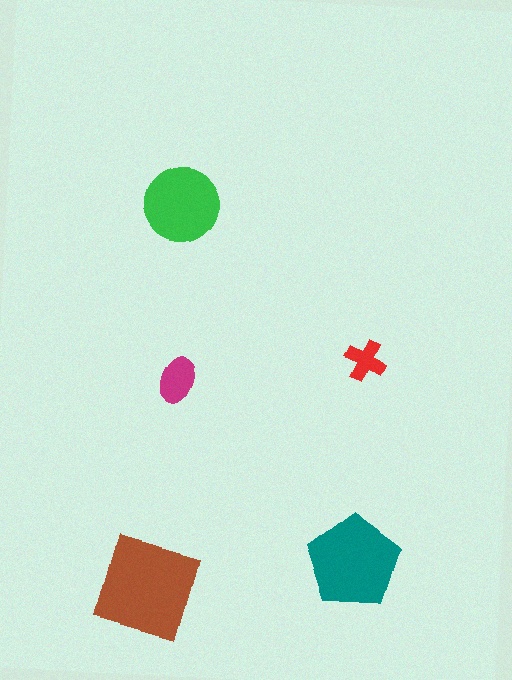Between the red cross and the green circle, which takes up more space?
The green circle.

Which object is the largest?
The brown square.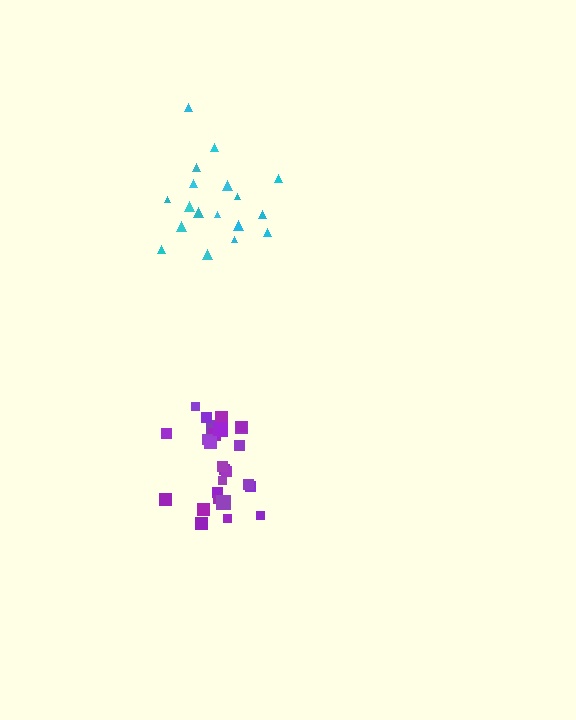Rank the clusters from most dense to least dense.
purple, cyan.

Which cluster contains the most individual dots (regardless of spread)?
Purple (26).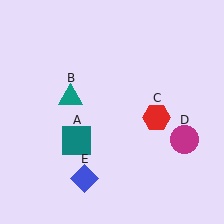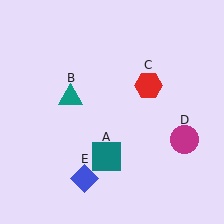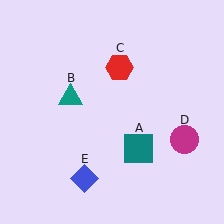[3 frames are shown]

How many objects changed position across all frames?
2 objects changed position: teal square (object A), red hexagon (object C).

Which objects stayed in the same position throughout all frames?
Teal triangle (object B) and magenta circle (object D) and blue diamond (object E) remained stationary.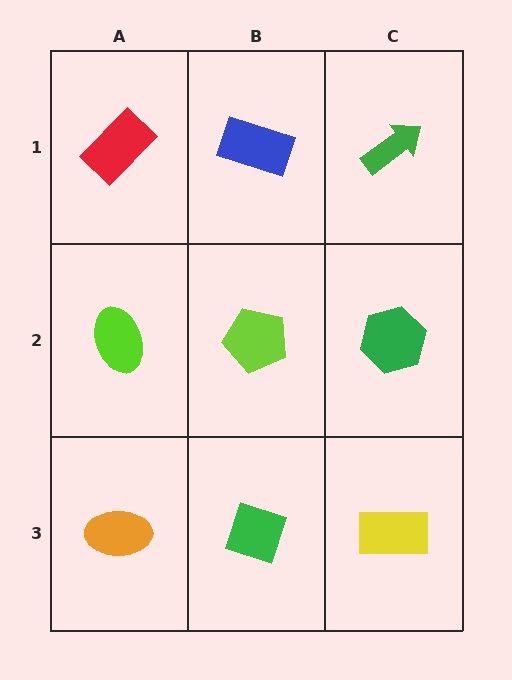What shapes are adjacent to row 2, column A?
A red rectangle (row 1, column A), an orange ellipse (row 3, column A), a lime pentagon (row 2, column B).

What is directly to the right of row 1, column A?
A blue rectangle.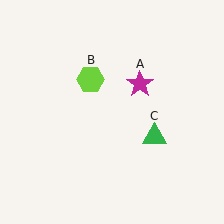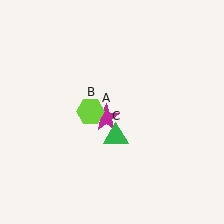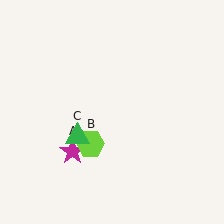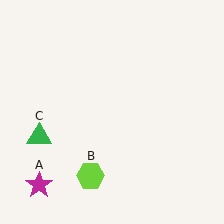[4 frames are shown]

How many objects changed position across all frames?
3 objects changed position: magenta star (object A), lime hexagon (object B), green triangle (object C).